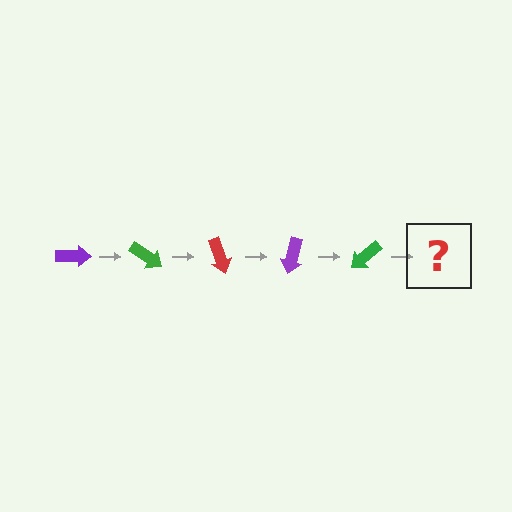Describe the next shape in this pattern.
It should be a red arrow, rotated 175 degrees from the start.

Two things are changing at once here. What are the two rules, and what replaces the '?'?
The two rules are that it rotates 35 degrees each step and the color cycles through purple, green, and red. The '?' should be a red arrow, rotated 175 degrees from the start.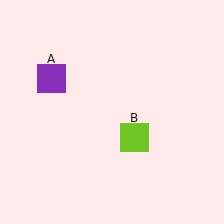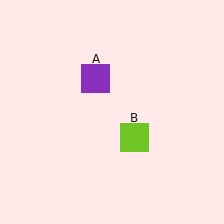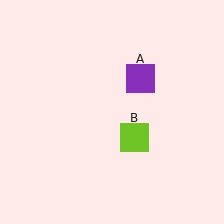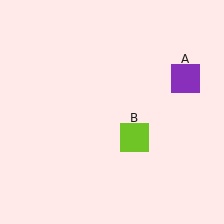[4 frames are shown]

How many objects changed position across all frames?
1 object changed position: purple square (object A).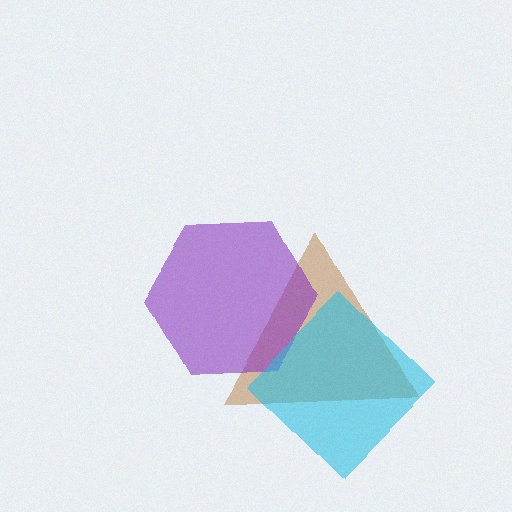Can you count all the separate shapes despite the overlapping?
Yes, there are 3 separate shapes.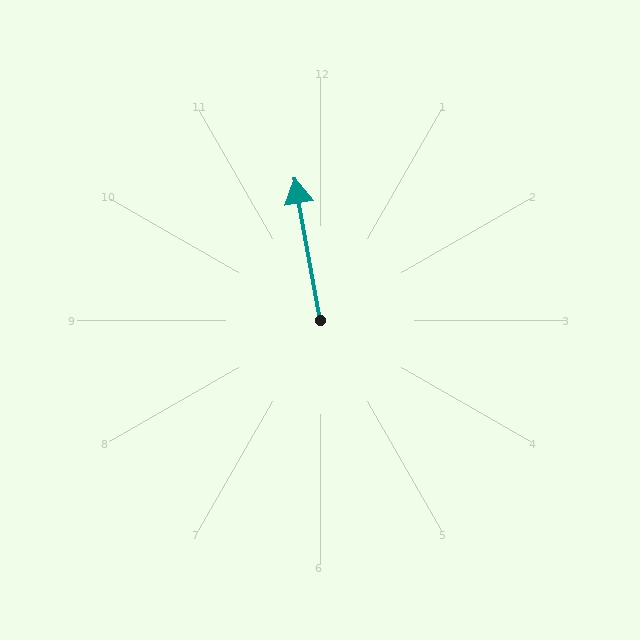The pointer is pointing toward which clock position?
Roughly 12 o'clock.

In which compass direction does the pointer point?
North.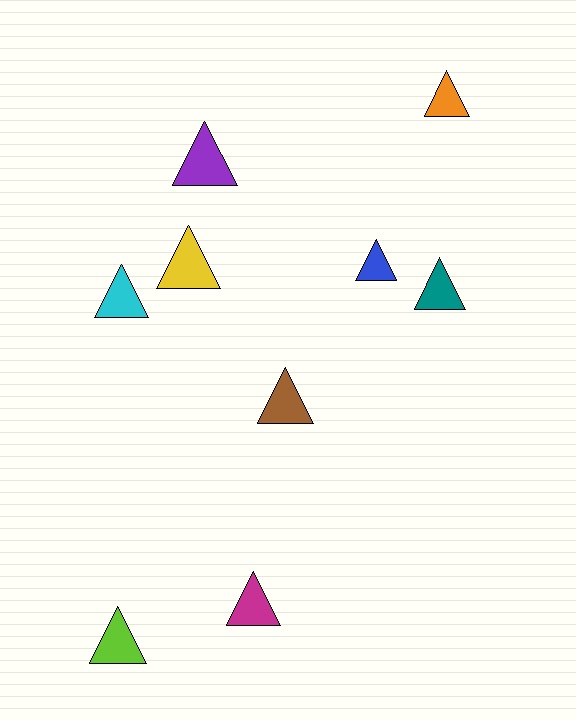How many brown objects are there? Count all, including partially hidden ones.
There is 1 brown object.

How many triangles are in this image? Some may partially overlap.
There are 9 triangles.